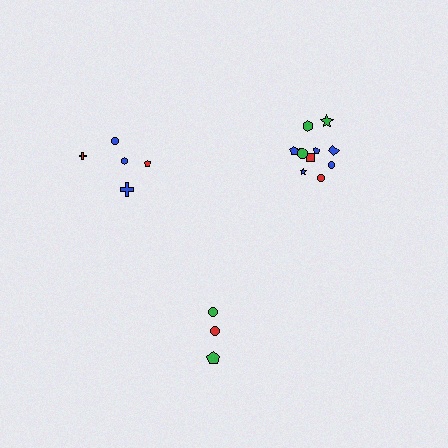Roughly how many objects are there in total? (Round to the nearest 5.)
Roughly 20 objects in total.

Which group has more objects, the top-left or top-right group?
The top-right group.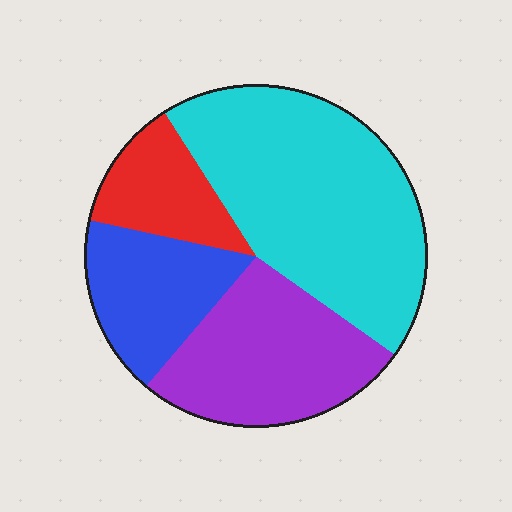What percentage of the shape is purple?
Purple takes up about one quarter (1/4) of the shape.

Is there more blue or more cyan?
Cyan.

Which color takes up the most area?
Cyan, at roughly 45%.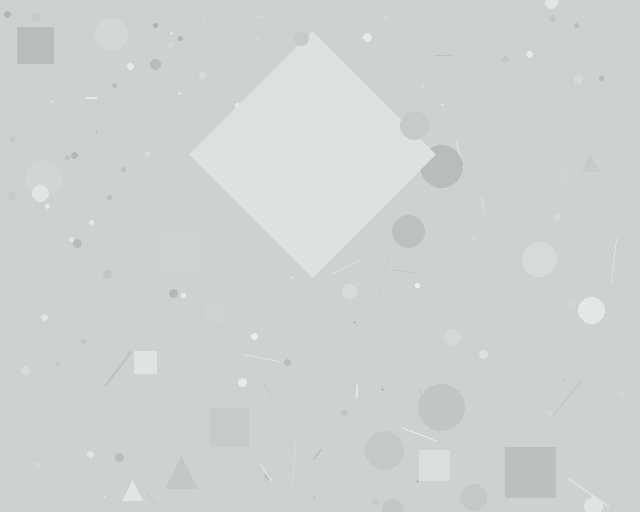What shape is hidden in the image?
A diamond is hidden in the image.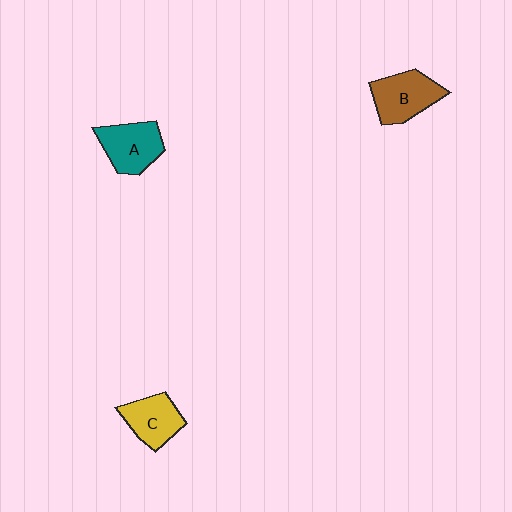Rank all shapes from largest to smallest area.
From largest to smallest: B (brown), A (teal), C (yellow).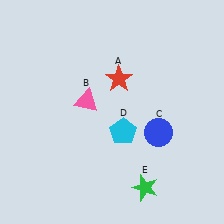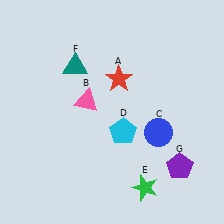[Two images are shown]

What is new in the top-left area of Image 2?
A teal triangle (F) was added in the top-left area of Image 2.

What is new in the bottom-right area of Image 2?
A purple pentagon (G) was added in the bottom-right area of Image 2.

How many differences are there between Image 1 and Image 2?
There are 2 differences between the two images.